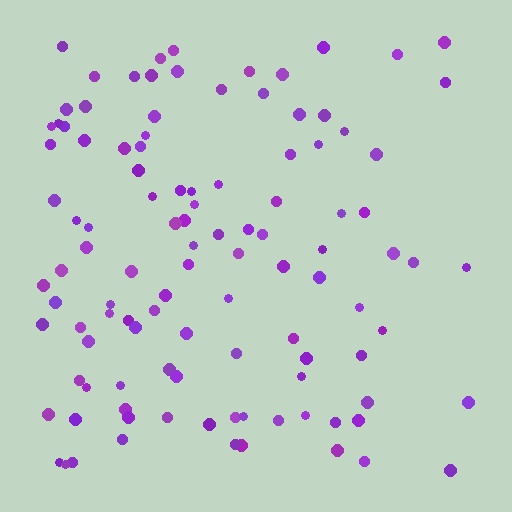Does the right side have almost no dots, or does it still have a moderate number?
Still a moderate number, just noticeably fewer than the left.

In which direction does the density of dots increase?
From right to left, with the left side densest.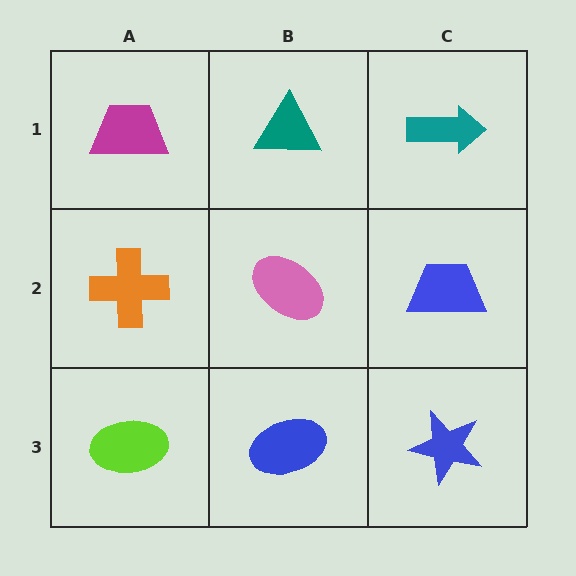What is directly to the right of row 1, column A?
A teal triangle.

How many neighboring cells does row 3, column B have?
3.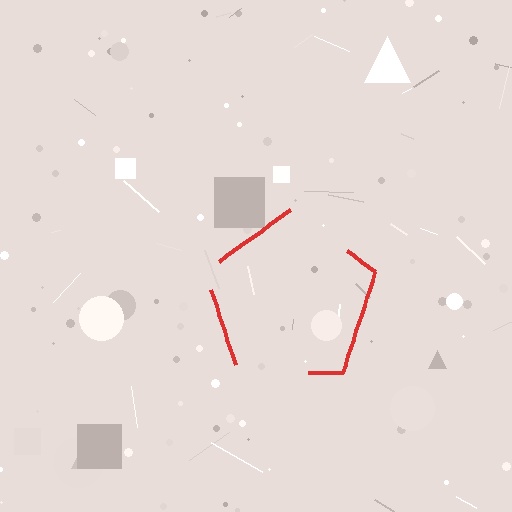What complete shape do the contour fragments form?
The contour fragments form a pentagon.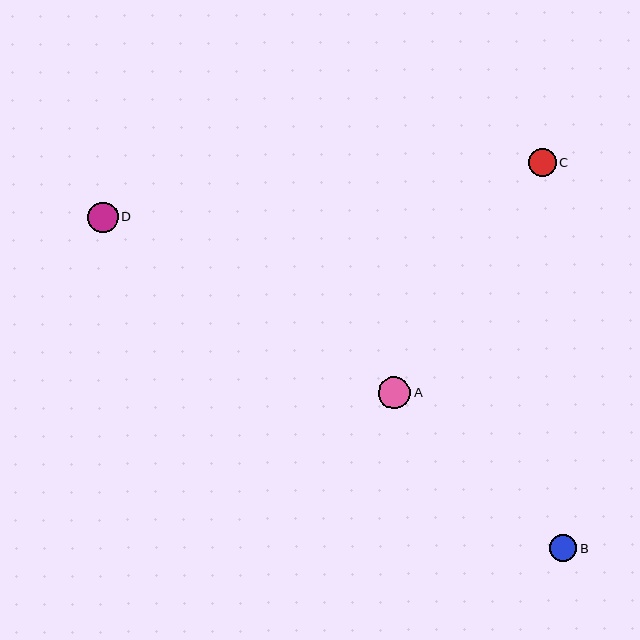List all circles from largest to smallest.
From largest to smallest: A, D, C, B.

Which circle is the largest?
Circle A is the largest with a size of approximately 32 pixels.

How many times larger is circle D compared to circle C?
Circle D is approximately 1.1 times the size of circle C.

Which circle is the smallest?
Circle B is the smallest with a size of approximately 27 pixels.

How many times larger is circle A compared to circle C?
Circle A is approximately 1.2 times the size of circle C.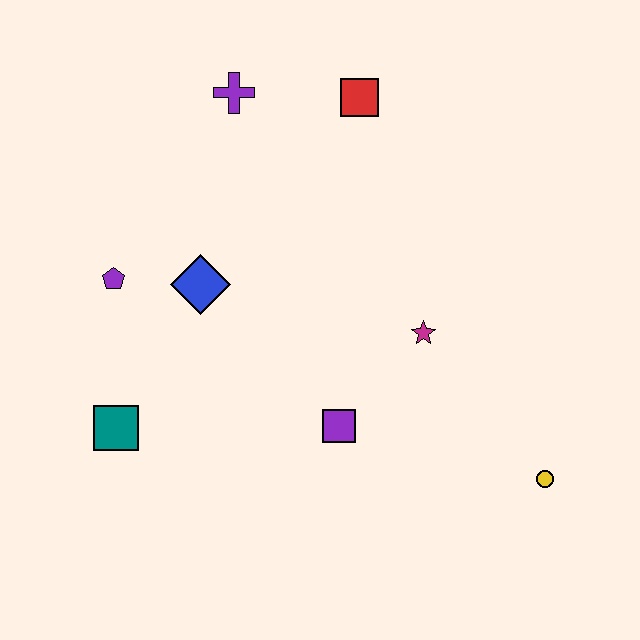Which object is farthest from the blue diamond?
The yellow circle is farthest from the blue diamond.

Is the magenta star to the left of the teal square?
No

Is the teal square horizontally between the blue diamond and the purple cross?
No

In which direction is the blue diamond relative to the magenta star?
The blue diamond is to the left of the magenta star.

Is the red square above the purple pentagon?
Yes